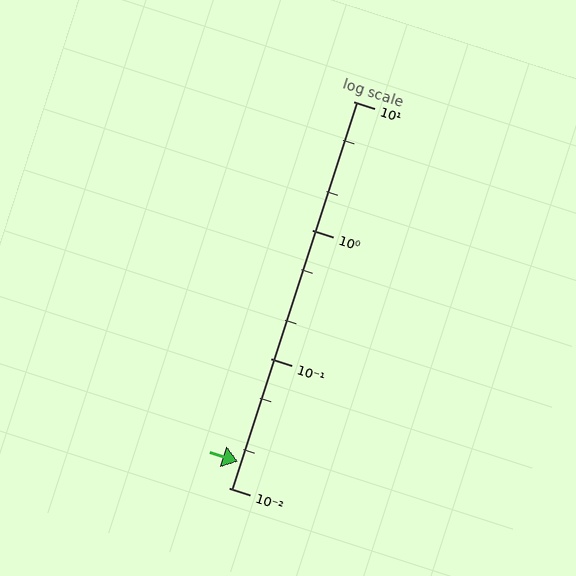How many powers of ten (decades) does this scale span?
The scale spans 3 decades, from 0.01 to 10.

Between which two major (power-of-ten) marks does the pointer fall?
The pointer is between 0.01 and 0.1.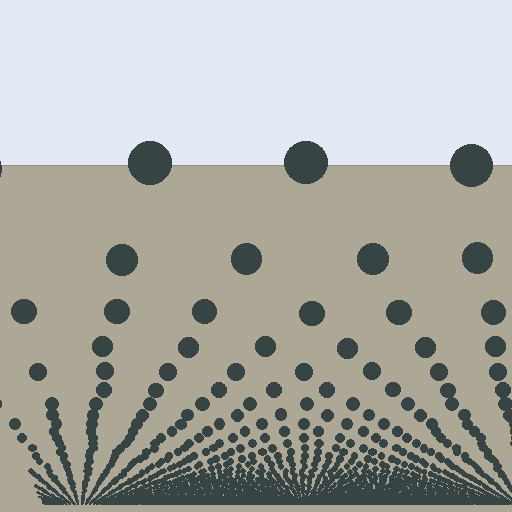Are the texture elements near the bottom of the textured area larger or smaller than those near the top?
Smaller. The gradient is inverted — elements near the bottom are smaller and denser.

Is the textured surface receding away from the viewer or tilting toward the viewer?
The surface appears to tilt toward the viewer. Texture elements get larger and sparser toward the top.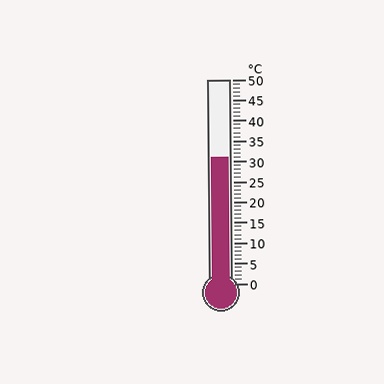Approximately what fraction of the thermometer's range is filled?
The thermometer is filled to approximately 60% of its range.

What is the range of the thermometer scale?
The thermometer scale ranges from 0°C to 50°C.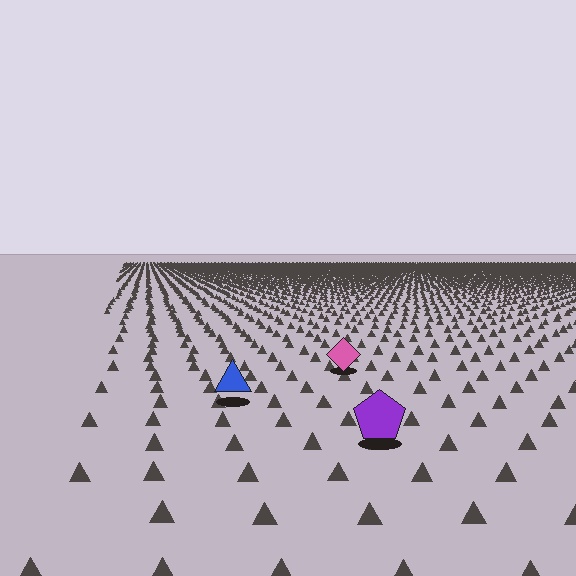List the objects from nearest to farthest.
From nearest to farthest: the purple pentagon, the blue triangle, the pink diamond.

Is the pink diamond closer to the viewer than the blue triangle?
No. The blue triangle is closer — you can tell from the texture gradient: the ground texture is coarser near it.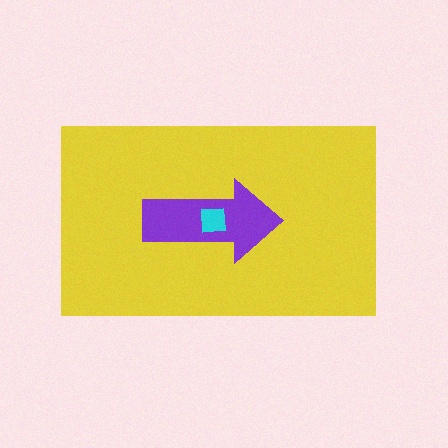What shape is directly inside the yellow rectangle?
The purple arrow.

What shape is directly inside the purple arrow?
The cyan square.